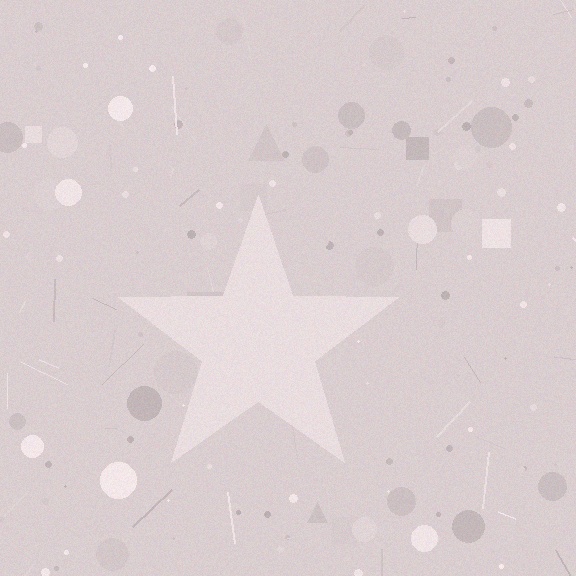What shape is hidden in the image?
A star is hidden in the image.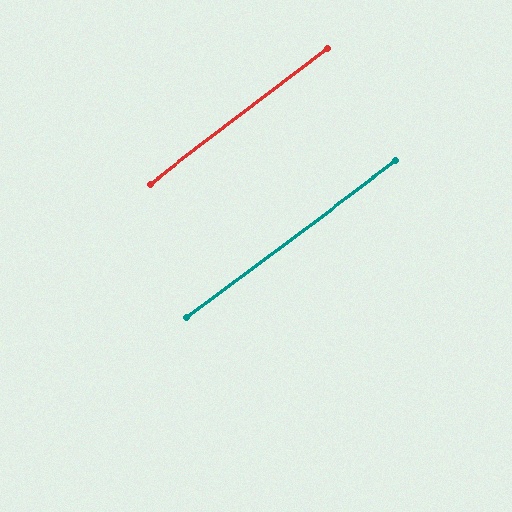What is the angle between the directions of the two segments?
Approximately 1 degree.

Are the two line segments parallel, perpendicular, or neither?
Parallel — their directions differ by only 0.5°.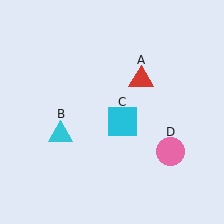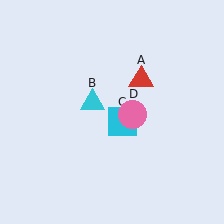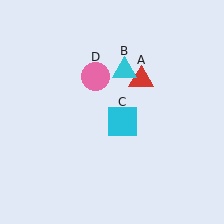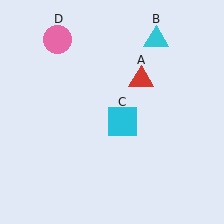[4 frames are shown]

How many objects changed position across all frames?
2 objects changed position: cyan triangle (object B), pink circle (object D).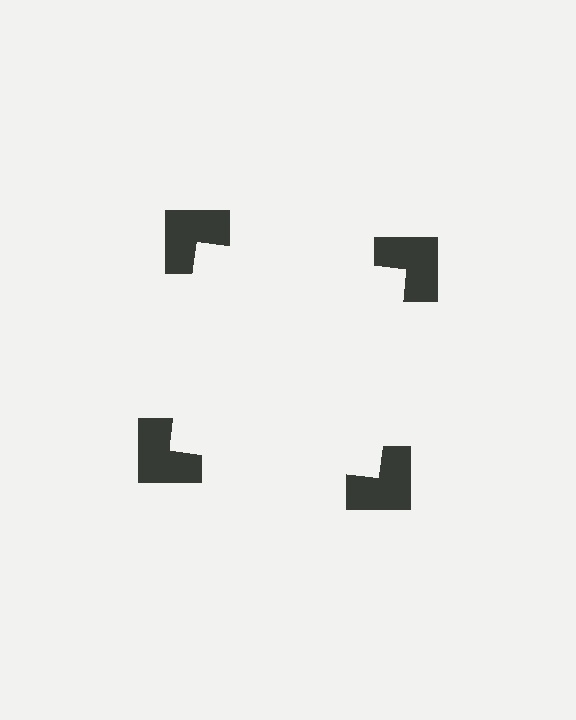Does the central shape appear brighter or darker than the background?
It typically appears slightly brighter than the background, even though no actual brightness change is drawn.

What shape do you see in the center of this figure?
An illusory square — its edges are inferred from the aligned wedge cuts in the notched squares, not physically drawn.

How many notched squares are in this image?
There are 4 — one at each vertex of the illusory square.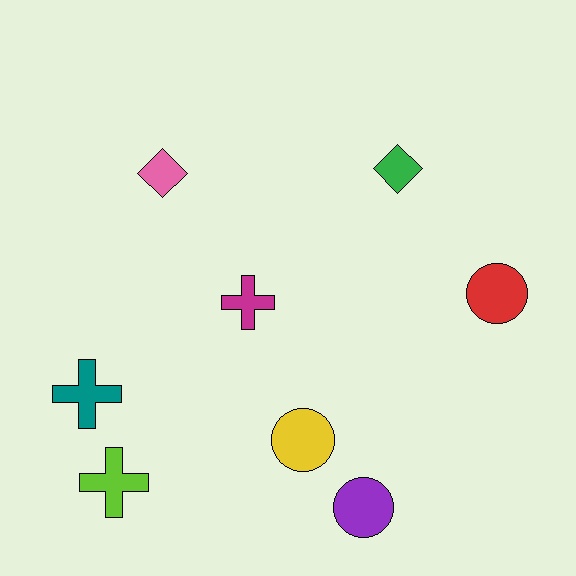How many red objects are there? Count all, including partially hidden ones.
There is 1 red object.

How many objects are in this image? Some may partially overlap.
There are 8 objects.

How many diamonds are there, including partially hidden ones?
There are 2 diamonds.